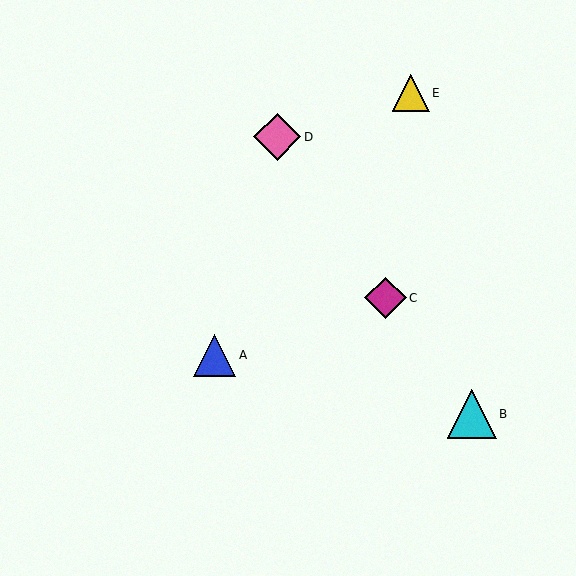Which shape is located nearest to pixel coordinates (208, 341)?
The blue triangle (labeled A) at (215, 355) is nearest to that location.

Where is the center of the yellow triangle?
The center of the yellow triangle is at (411, 93).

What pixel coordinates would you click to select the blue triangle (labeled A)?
Click at (215, 355) to select the blue triangle A.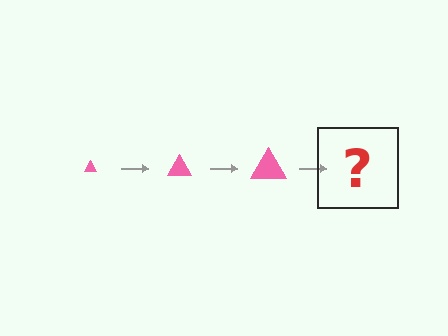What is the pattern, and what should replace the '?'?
The pattern is that the triangle gets progressively larger each step. The '?' should be a pink triangle, larger than the previous one.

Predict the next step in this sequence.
The next step is a pink triangle, larger than the previous one.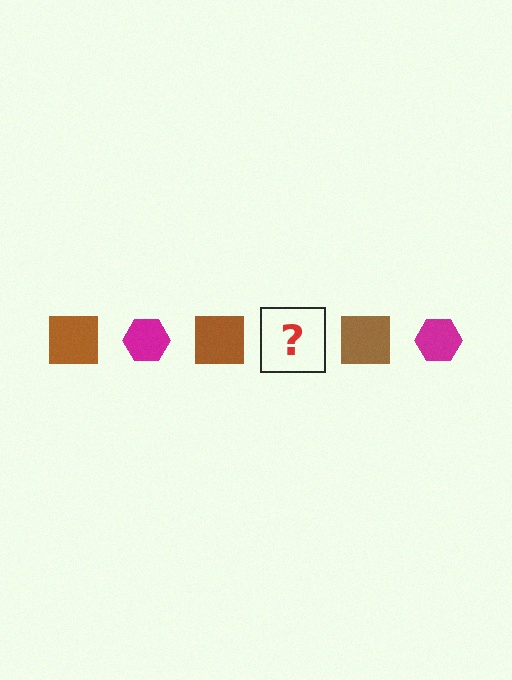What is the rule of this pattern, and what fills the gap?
The rule is that the pattern alternates between brown square and magenta hexagon. The gap should be filled with a magenta hexagon.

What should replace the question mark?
The question mark should be replaced with a magenta hexagon.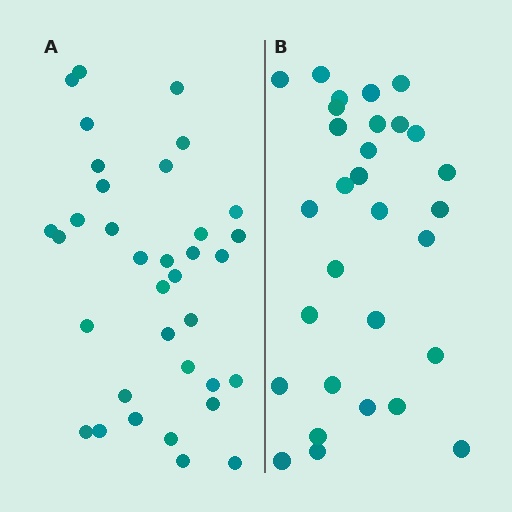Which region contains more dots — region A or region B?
Region A (the left region) has more dots.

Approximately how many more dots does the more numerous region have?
Region A has about 5 more dots than region B.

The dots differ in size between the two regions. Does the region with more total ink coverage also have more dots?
No. Region B has more total ink coverage because its dots are larger, but region A actually contains more individual dots. Total area can be misleading — the number of items is what matters here.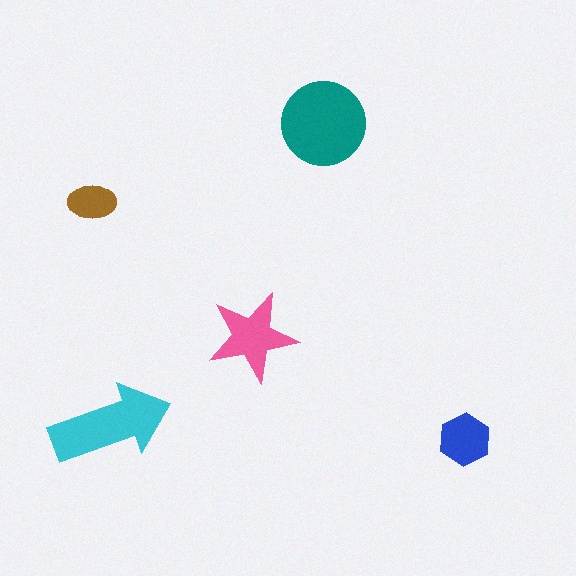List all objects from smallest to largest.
The brown ellipse, the blue hexagon, the pink star, the cyan arrow, the teal circle.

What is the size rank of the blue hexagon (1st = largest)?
4th.